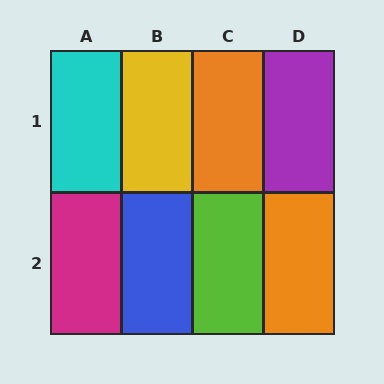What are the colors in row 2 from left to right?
Magenta, blue, lime, orange.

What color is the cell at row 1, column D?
Purple.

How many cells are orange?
2 cells are orange.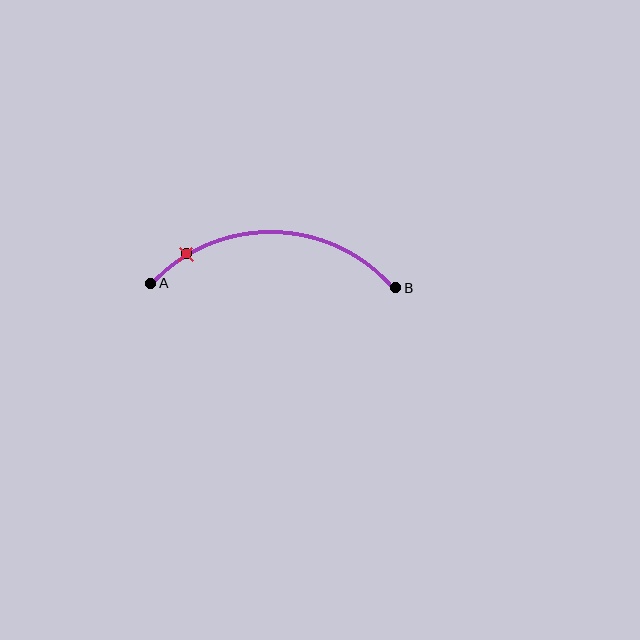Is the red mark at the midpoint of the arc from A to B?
No. The red mark lies on the arc but is closer to endpoint A. The arc midpoint would be at the point on the curve equidistant along the arc from both A and B.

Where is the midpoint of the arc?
The arc midpoint is the point on the curve farthest from the straight line joining A and B. It sits above that line.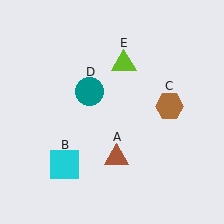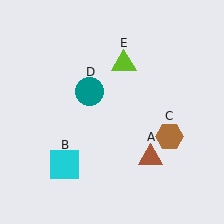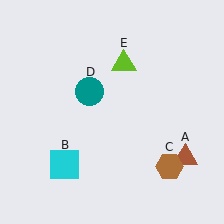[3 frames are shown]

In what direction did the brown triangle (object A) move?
The brown triangle (object A) moved right.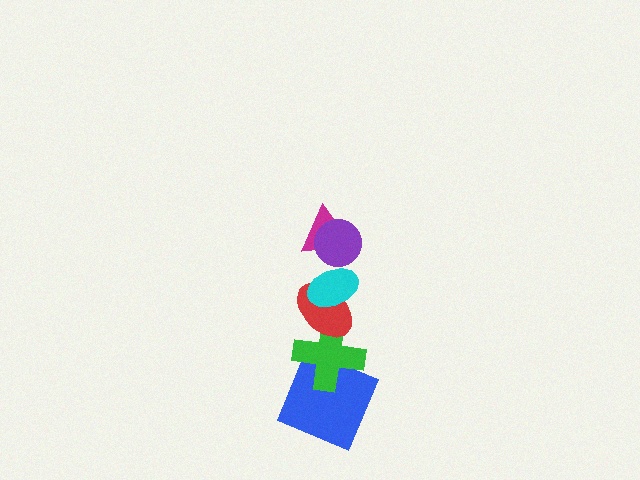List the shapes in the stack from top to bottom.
From top to bottom: the purple circle, the magenta triangle, the cyan ellipse, the red ellipse, the green cross, the blue square.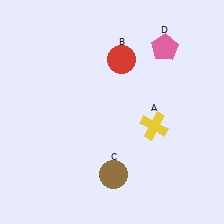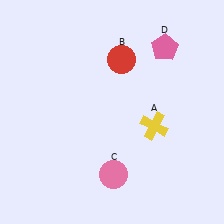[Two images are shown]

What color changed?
The circle (C) changed from brown in Image 1 to pink in Image 2.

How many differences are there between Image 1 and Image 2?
There is 1 difference between the two images.